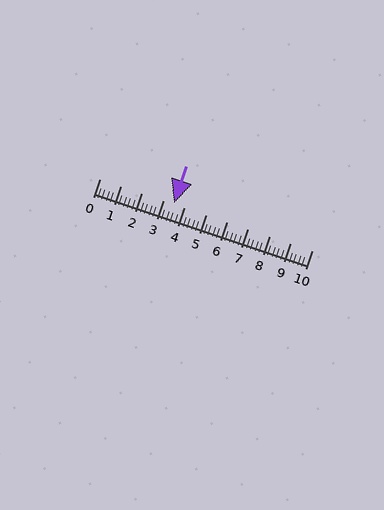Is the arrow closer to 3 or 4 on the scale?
The arrow is closer to 4.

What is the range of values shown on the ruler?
The ruler shows values from 0 to 10.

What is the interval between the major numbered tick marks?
The major tick marks are spaced 1 units apart.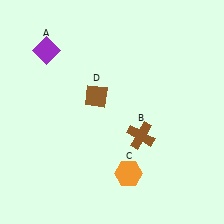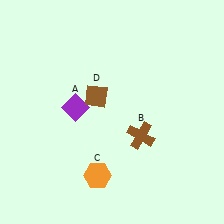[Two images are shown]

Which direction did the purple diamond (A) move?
The purple diamond (A) moved down.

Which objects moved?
The objects that moved are: the purple diamond (A), the orange hexagon (C).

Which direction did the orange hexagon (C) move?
The orange hexagon (C) moved left.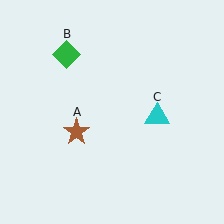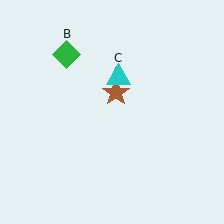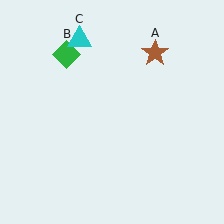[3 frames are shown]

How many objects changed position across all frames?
2 objects changed position: brown star (object A), cyan triangle (object C).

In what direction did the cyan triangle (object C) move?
The cyan triangle (object C) moved up and to the left.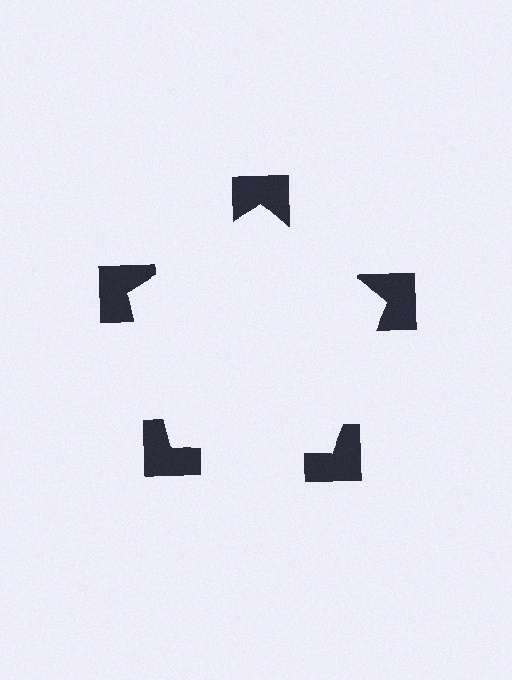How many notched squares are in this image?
There are 5 — one at each vertex of the illusory pentagon.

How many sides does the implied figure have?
5 sides.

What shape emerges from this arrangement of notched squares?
An illusory pentagon — its edges are inferred from the aligned wedge cuts in the notched squares, not physically drawn.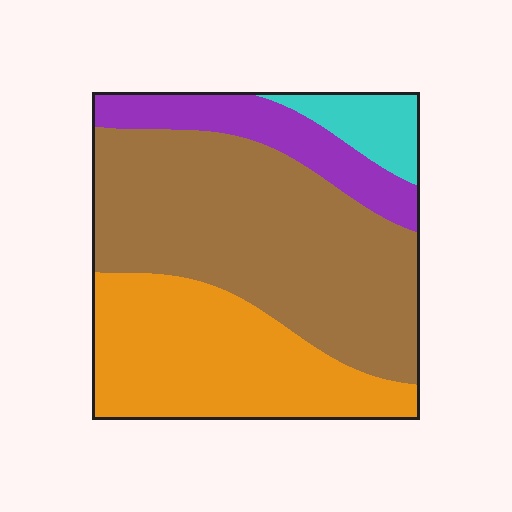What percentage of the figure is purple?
Purple covers roughly 15% of the figure.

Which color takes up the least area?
Cyan, at roughly 5%.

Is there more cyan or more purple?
Purple.